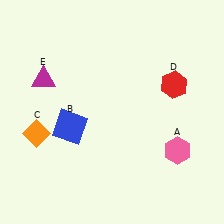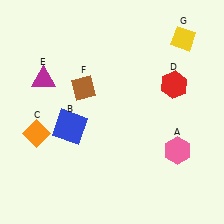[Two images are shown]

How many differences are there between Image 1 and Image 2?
There are 2 differences between the two images.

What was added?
A brown diamond (F), a yellow diamond (G) were added in Image 2.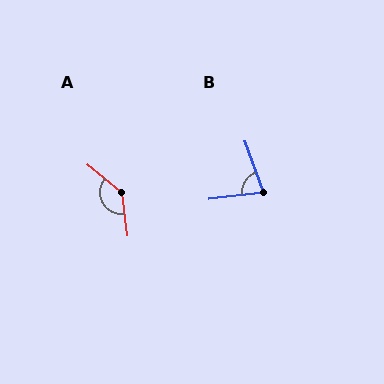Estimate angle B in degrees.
Approximately 77 degrees.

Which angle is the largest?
A, at approximately 137 degrees.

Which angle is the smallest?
B, at approximately 77 degrees.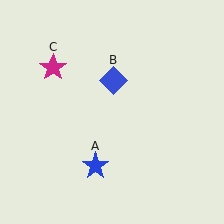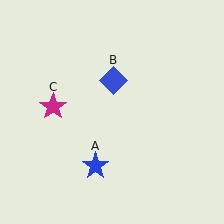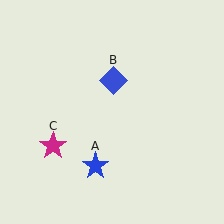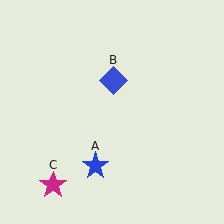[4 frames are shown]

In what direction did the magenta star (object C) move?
The magenta star (object C) moved down.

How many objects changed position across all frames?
1 object changed position: magenta star (object C).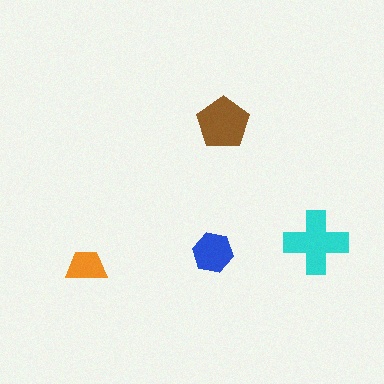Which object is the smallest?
The orange trapezoid.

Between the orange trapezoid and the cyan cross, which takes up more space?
The cyan cross.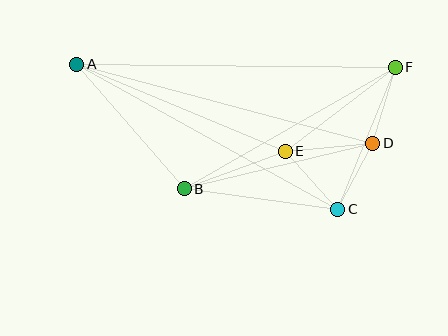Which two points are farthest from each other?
Points A and F are farthest from each other.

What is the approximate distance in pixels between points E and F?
The distance between E and F is approximately 138 pixels.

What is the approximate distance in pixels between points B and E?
The distance between B and E is approximately 108 pixels.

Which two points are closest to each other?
Points C and D are closest to each other.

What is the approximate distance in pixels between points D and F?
The distance between D and F is approximately 79 pixels.